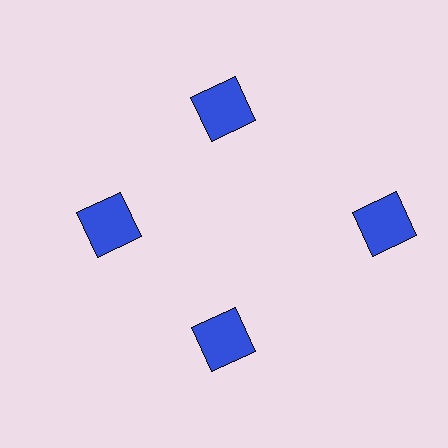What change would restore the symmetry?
The symmetry would be restored by moving it inward, back onto the ring so that all 4 squares sit at equal angles and equal distance from the center.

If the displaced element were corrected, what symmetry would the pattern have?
It would have 4-fold rotational symmetry — the pattern would map onto itself every 90 degrees.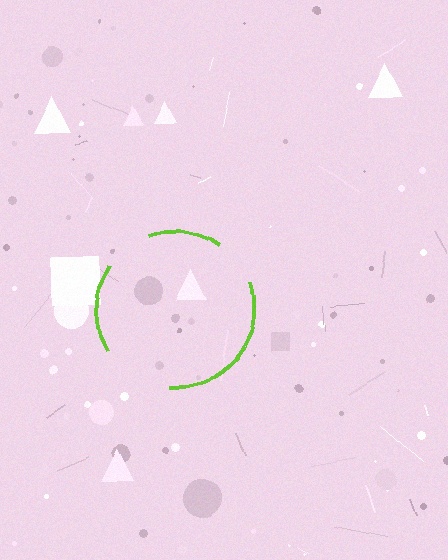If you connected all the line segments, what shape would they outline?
They would outline a circle.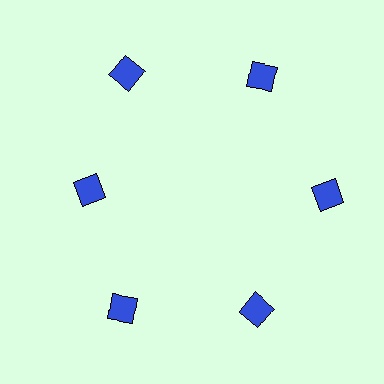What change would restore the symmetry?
The symmetry would be restored by moving it outward, back onto the ring so that all 6 squares sit at equal angles and equal distance from the center.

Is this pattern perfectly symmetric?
No. The 6 blue squares are arranged in a ring, but one element near the 9 o'clock position is pulled inward toward the center, breaking the 6-fold rotational symmetry.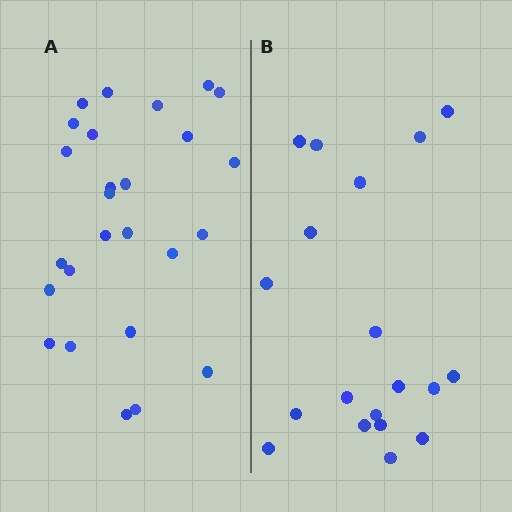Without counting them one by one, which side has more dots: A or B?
Region A (the left region) has more dots.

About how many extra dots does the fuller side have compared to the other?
Region A has roughly 8 or so more dots than region B.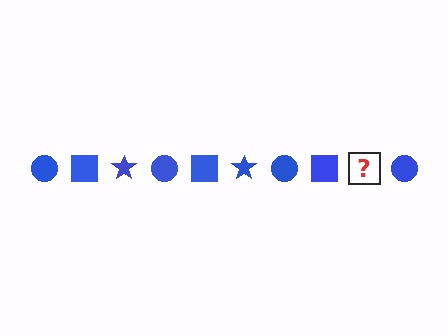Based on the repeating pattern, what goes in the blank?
The blank should be a blue star.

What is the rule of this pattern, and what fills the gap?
The rule is that the pattern cycles through circle, square, star shapes in blue. The gap should be filled with a blue star.